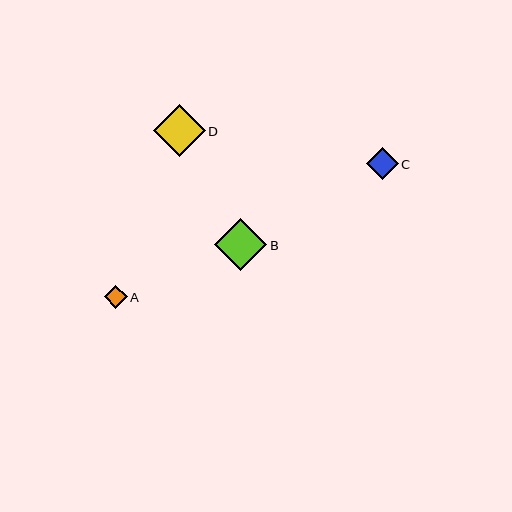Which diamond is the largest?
Diamond B is the largest with a size of approximately 52 pixels.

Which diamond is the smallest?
Diamond A is the smallest with a size of approximately 22 pixels.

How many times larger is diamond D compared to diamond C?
Diamond D is approximately 1.6 times the size of diamond C.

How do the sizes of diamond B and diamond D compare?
Diamond B and diamond D are approximately the same size.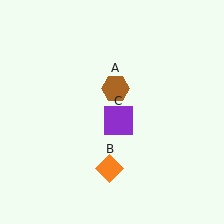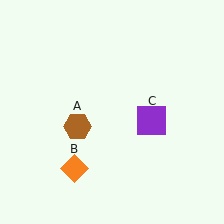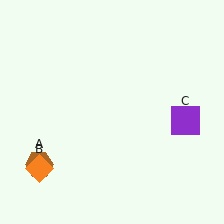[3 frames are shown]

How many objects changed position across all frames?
3 objects changed position: brown hexagon (object A), orange diamond (object B), purple square (object C).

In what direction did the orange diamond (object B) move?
The orange diamond (object B) moved left.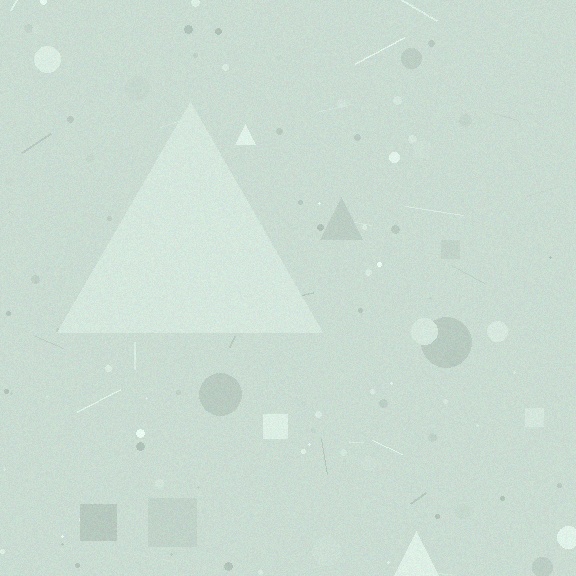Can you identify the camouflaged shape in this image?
The camouflaged shape is a triangle.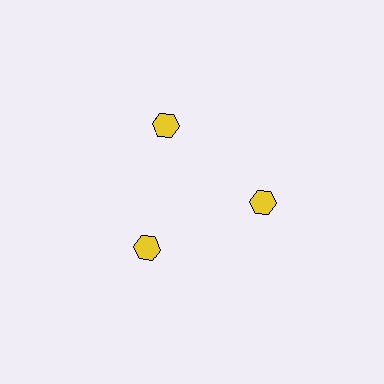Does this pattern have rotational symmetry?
Yes, this pattern has 3-fold rotational symmetry. It looks the same after rotating 120 degrees around the center.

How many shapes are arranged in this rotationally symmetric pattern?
There are 3 shapes, arranged in 3 groups of 1.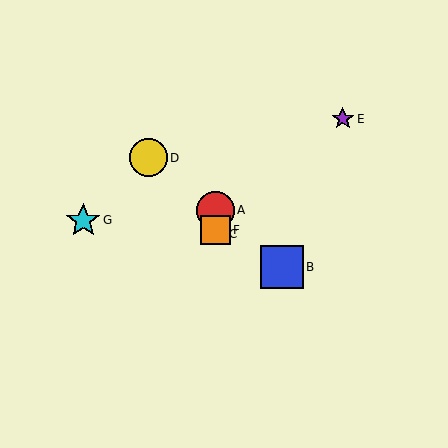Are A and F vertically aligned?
Yes, both are at x≈215.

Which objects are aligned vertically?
Objects A, C, F are aligned vertically.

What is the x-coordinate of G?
Object G is at x≈83.